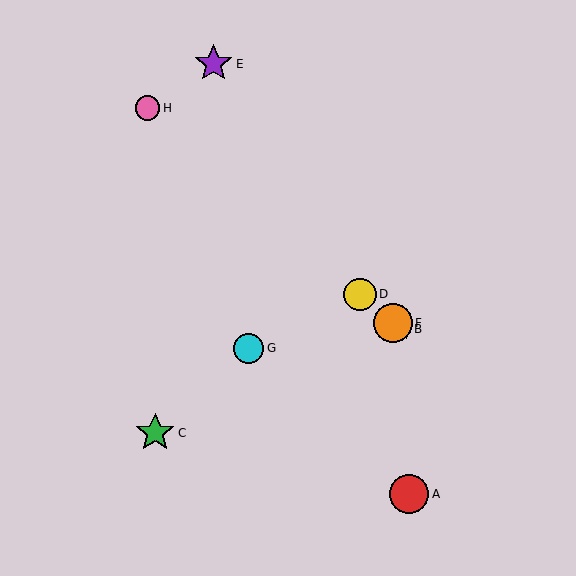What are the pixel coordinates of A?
Object A is at (409, 494).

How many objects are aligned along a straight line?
4 objects (B, D, F, H) are aligned along a straight line.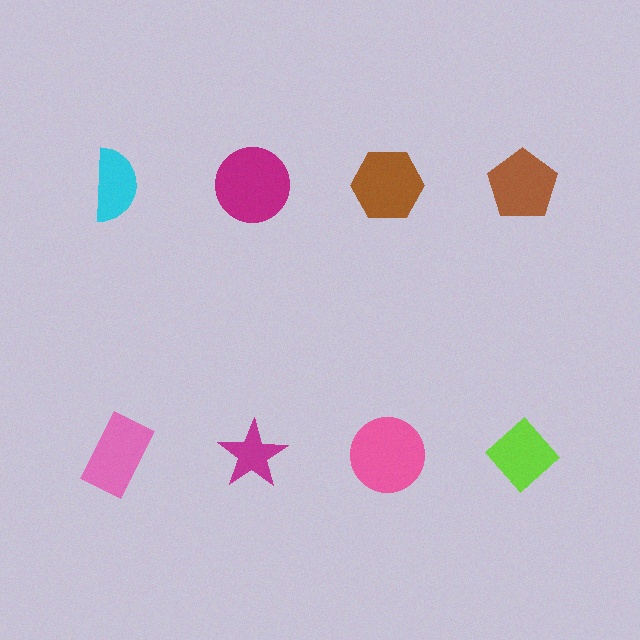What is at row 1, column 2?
A magenta circle.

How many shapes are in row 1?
4 shapes.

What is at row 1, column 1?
A cyan semicircle.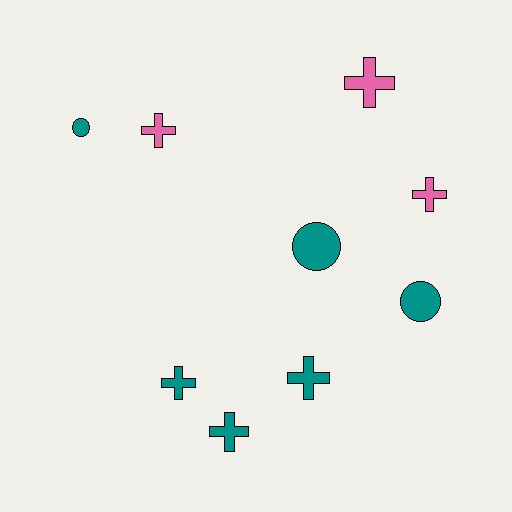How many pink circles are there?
There are no pink circles.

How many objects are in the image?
There are 9 objects.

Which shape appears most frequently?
Cross, with 6 objects.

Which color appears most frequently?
Teal, with 6 objects.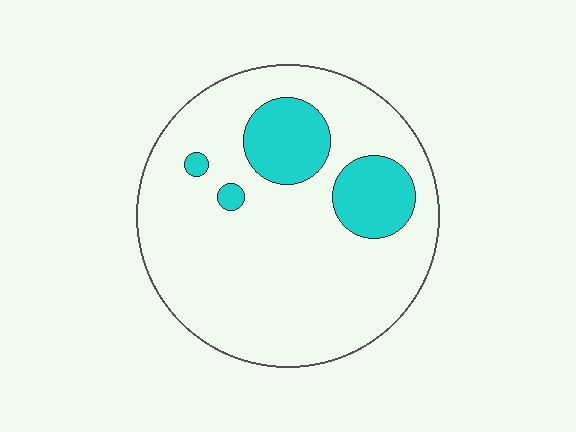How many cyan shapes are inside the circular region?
4.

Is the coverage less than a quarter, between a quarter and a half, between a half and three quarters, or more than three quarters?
Less than a quarter.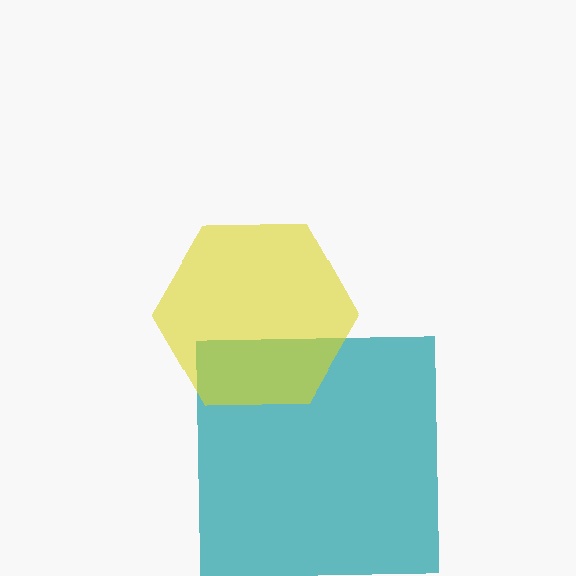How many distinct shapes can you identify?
There are 2 distinct shapes: a teal square, a yellow hexagon.